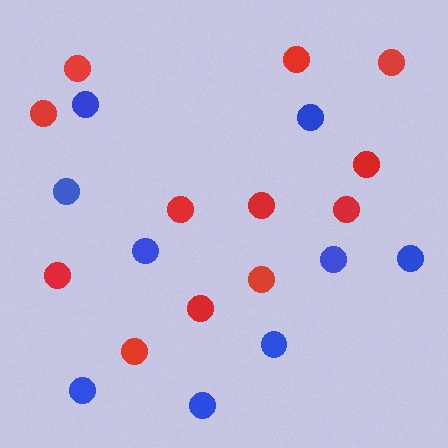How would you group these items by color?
There are 2 groups: one group of blue circles (9) and one group of red circles (12).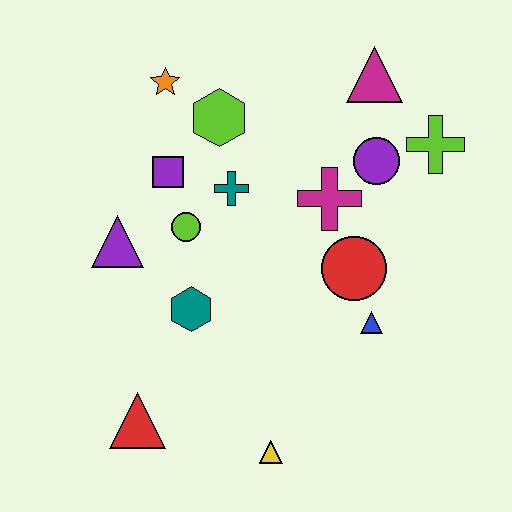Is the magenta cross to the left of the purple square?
No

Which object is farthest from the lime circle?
The lime cross is farthest from the lime circle.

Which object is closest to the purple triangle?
The lime circle is closest to the purple triangle.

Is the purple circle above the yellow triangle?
Yes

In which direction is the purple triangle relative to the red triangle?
The purple triangle is above the red triangle.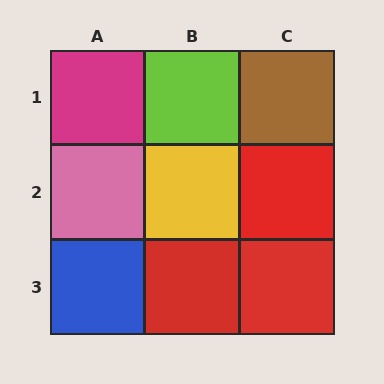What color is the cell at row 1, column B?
Lime.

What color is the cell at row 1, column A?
Magenta.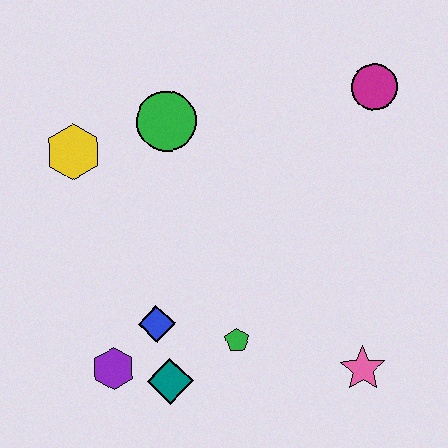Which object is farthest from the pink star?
The yellow hexagon is farthest from the pink star.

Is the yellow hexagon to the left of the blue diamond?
Yes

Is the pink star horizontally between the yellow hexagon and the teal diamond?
No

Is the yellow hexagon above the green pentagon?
Yes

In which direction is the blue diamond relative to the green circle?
The blue diamond is below the green circle.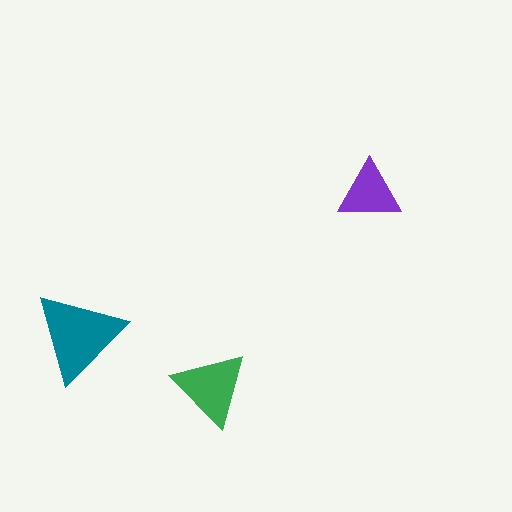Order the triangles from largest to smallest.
the teal one, the green one, the purple one.